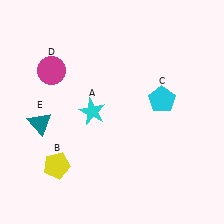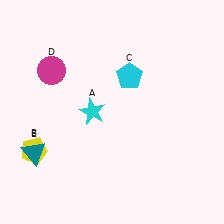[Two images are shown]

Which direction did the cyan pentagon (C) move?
The cyan pentagon (C) moved left.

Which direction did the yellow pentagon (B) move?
The yellow pentagon (B) moved left.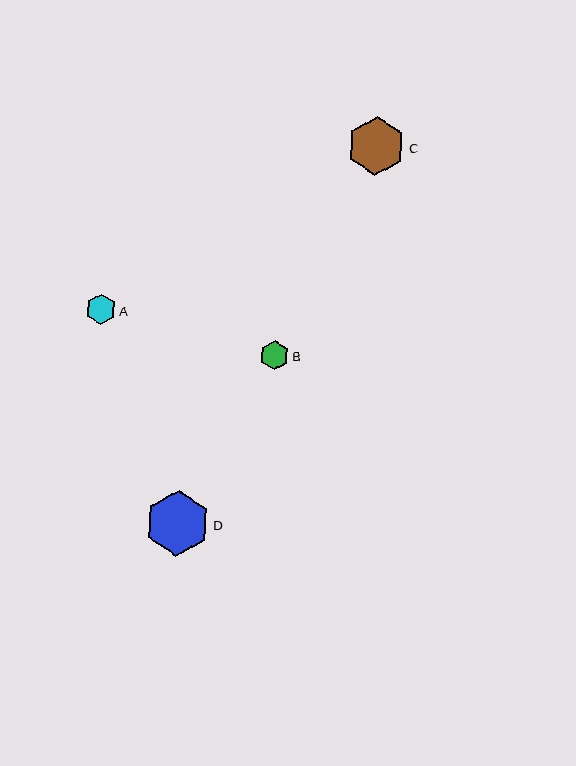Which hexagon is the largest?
Hexagon D is the largest with a size of approximately 65 pixels.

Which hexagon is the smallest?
Hexagon B is the smallest with a size of approximately 29 pixels.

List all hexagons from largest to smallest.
From largest to smallest: D, C, A, B.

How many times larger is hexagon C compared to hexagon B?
Hexagon C is approximately 2.0 times the size of hexagon B.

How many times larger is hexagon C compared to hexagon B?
Hexagon C is approximately 2.0 times the size of hexagon B.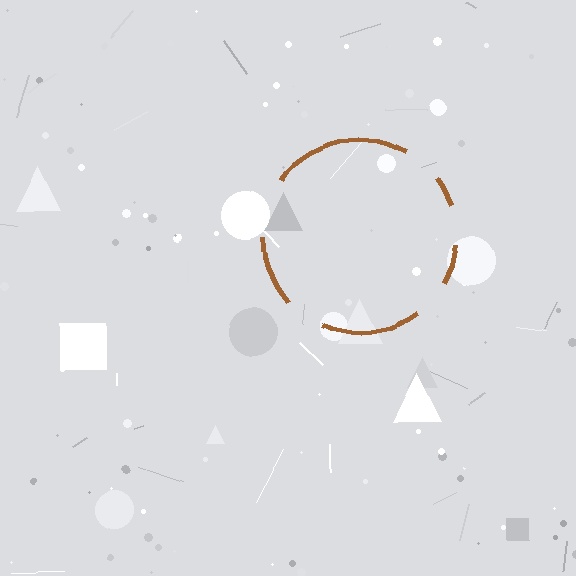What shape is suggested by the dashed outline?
The dashed outline suggests a circle.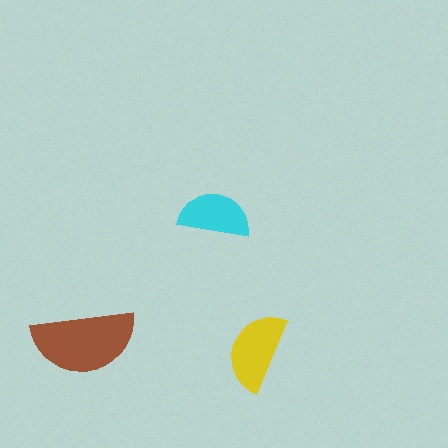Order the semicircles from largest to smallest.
the brown one, the yellow one, the cyan one.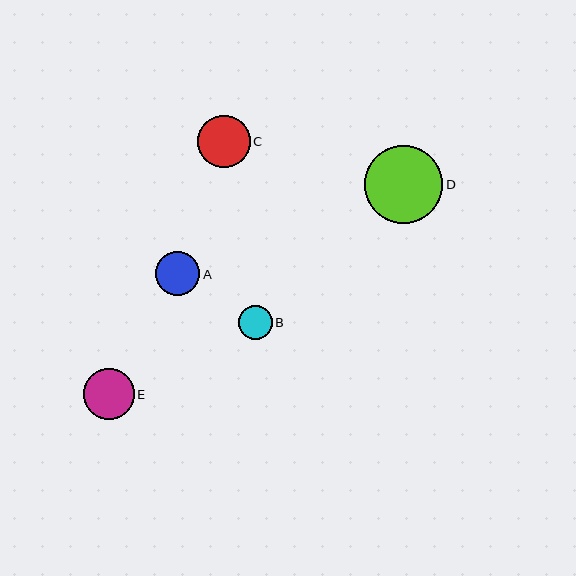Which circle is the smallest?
Circle B is the smallest with a size of approximately 34 pixels.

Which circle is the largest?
Circle D is the largest with a size of approximately 78 pixels.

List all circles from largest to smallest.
From largest to smallest: D, C, E, A, B.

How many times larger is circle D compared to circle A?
Circle D is approximately 1.8 times the size of circle A.